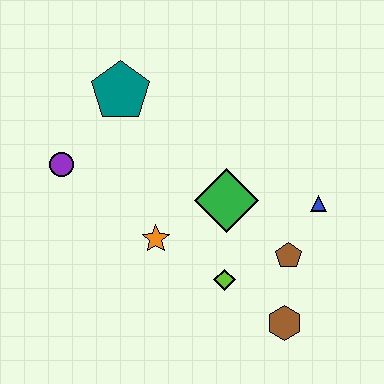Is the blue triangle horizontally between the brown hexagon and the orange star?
No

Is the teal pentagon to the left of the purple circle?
No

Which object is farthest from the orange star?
The blue triangle is farthest from the orange star.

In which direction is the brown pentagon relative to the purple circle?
The brown pentagon is to the right of the purple circle.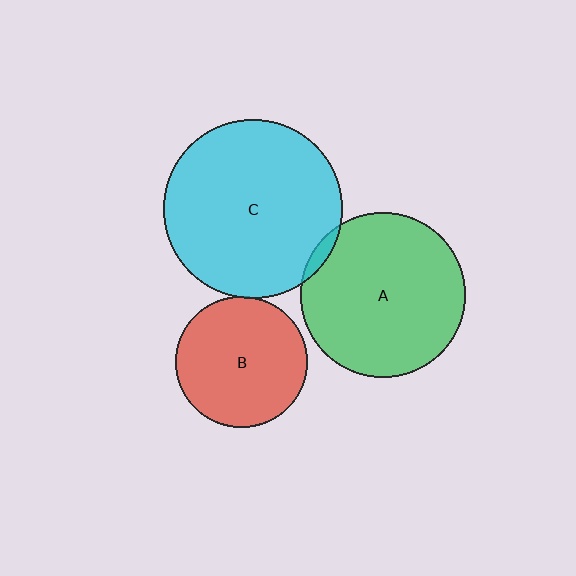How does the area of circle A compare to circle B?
Approximately 1.6 times.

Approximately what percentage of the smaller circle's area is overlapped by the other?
Approximately 5%.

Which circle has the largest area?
Circle C (cyan).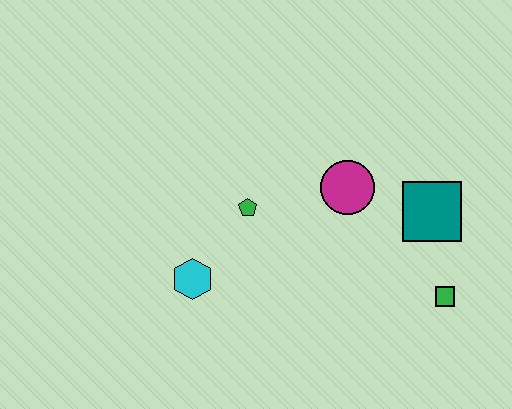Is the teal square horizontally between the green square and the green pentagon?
Yes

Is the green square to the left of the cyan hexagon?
No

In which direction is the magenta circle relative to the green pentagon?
The magenta circle is to the right of the green pentagon.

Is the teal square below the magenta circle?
Yes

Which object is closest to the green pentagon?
The cyan hexagon is closest to the green pentagon.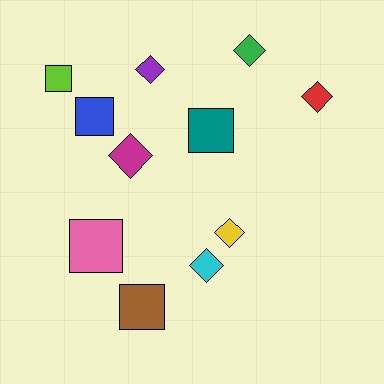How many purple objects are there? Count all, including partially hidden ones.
There is 1 purple object.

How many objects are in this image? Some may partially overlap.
There are 11 objects.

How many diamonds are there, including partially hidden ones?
There are 6 diamonds.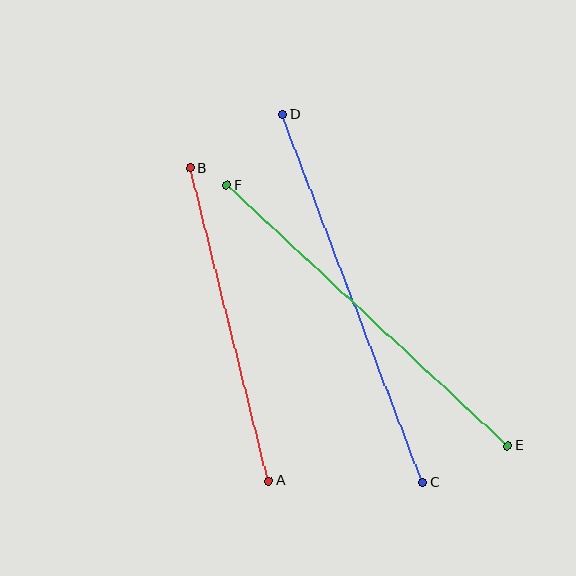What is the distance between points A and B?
The distance is approximately 322 pixels.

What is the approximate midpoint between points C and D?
The midpoint is at approximately (352, 298) pixels.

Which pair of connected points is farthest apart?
Points C and D are farthest apart.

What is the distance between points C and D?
The distance is approximately 394 pixels.